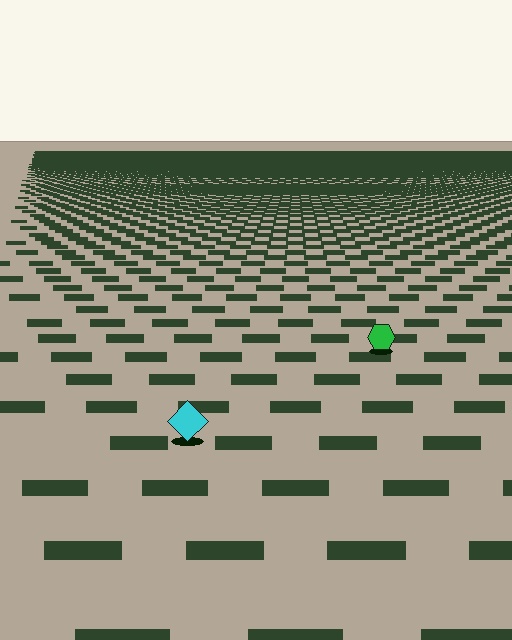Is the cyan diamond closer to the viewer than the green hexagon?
Yes. The cyan diamond is closer — you can tell from the texture gradient: the ground texture is coarser near it.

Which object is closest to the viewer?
The cyan diamond is closest. The texture marks near it are larger and more spread out.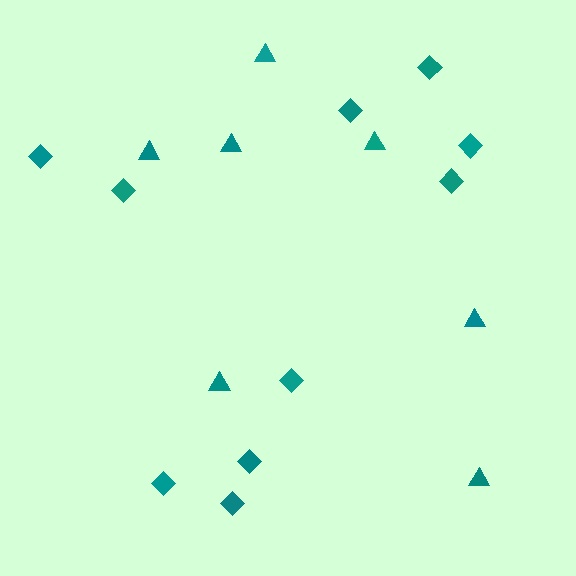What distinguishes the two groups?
There are 2 groups: one group of diamonds (10) and one group of triangles (7).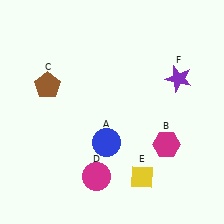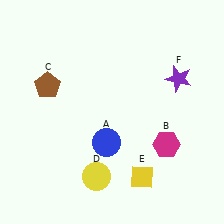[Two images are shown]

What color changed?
The circle (D) changed from magenta in Image 1 to yellow in Image 2.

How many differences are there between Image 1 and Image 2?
There is 1 difference between the two images.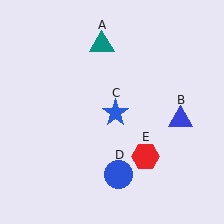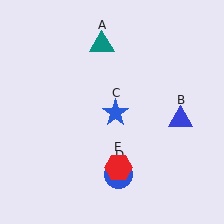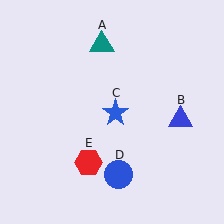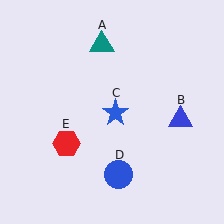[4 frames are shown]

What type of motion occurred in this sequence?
The red hexagon (object E) rotated clockwise around the center of the scene.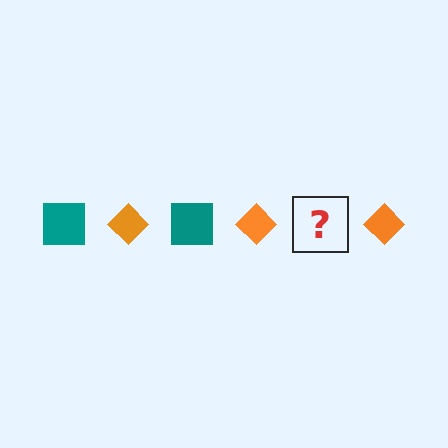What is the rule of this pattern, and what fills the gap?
The rule is that the pattern alternates between teal square and orange diamond. The gap should be filled with a teal square.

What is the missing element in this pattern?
The missing element is a teal square.